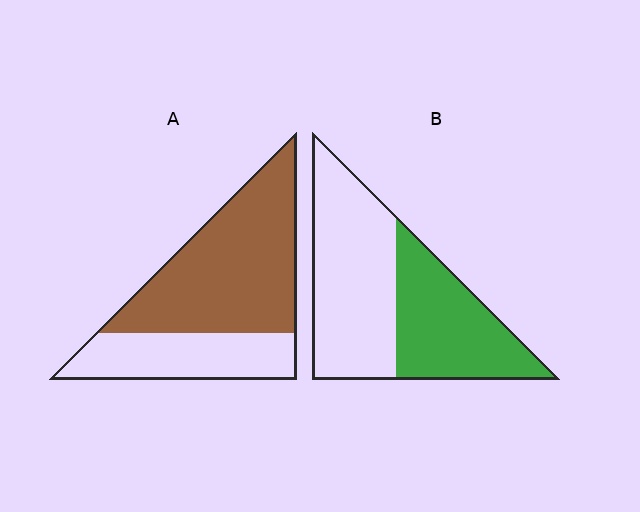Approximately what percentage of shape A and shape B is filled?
A is approximately 65% and B is approximately 45%.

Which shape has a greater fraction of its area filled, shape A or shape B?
Shape A.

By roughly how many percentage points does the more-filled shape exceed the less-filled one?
By roughly 20 percentage points (A over B).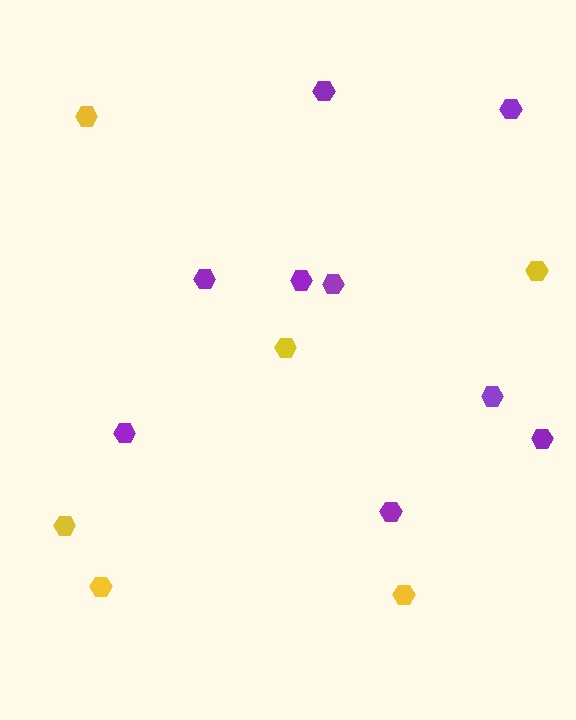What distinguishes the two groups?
There are 2 groups: one group of yellow hexagons (6) and one group of purple hexagons (9).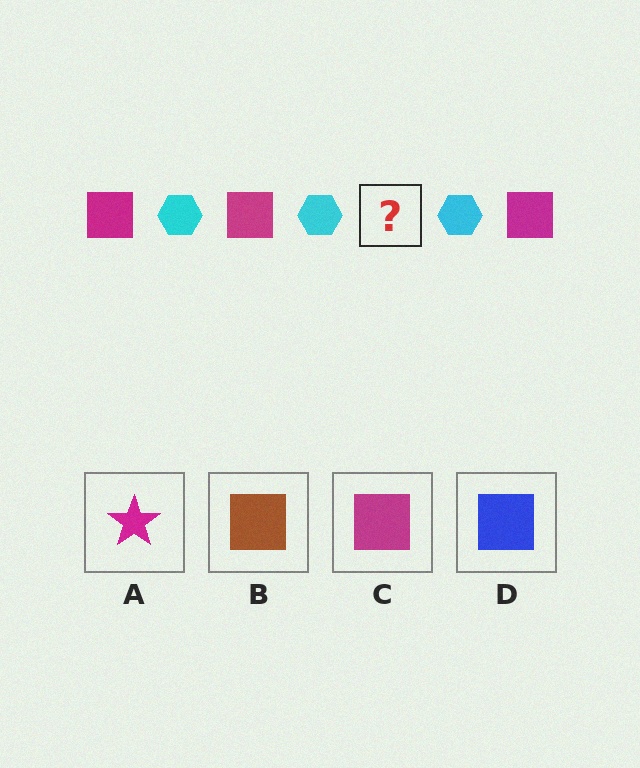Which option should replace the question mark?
Option C.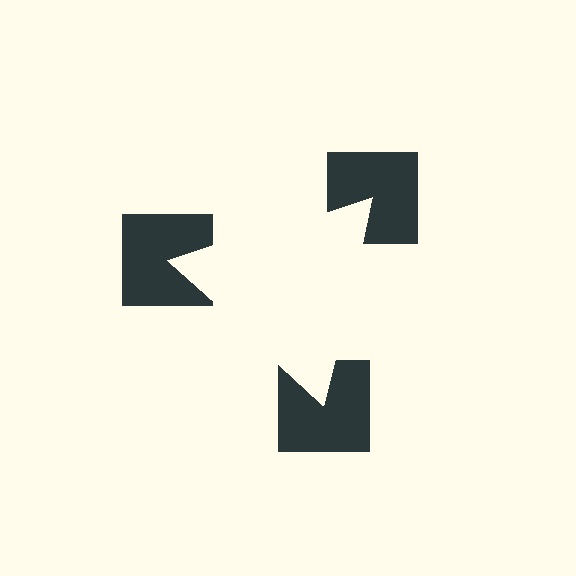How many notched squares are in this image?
There are 3 — one at each vertex of the illusory triangle.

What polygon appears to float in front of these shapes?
An illusory triangle — its edges are inferred from the aligned wedge cuts in the notched squares, not physically drawn.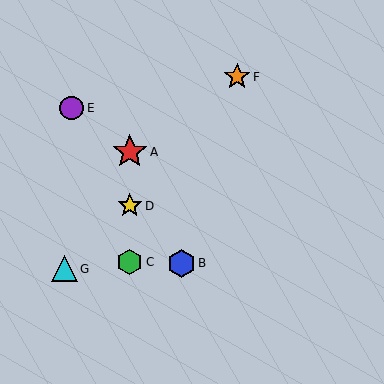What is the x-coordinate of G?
Object G is at x≈64.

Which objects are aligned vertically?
Objects A, C, D are aligned vertically.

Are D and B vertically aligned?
No, D is at x≈130 and B is at x≈181.